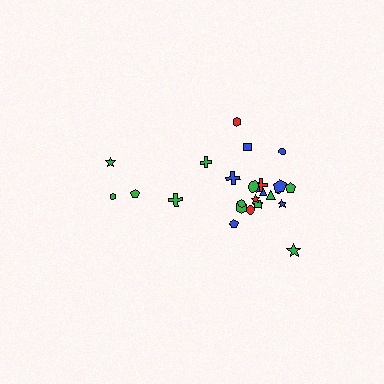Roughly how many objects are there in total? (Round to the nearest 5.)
Roughly 25 objects in total.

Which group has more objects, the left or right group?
The right group.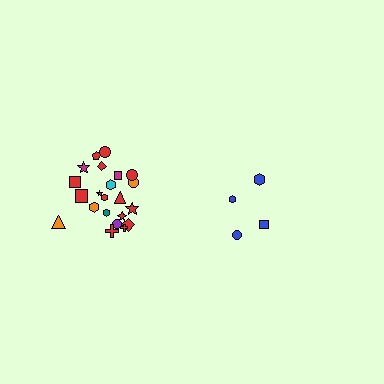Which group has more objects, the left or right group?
The left group.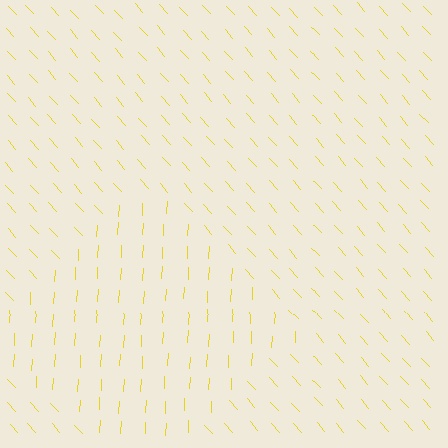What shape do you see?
I see a diamond.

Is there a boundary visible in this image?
Yes, there is a texture boundary formed by a change in line orientation.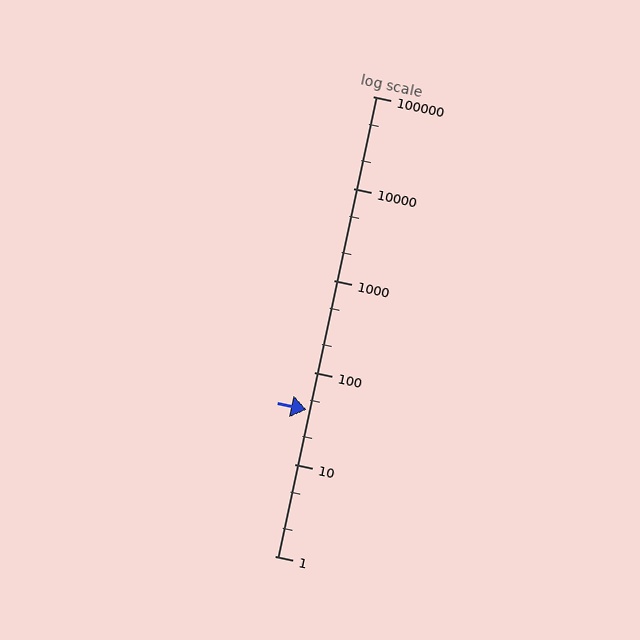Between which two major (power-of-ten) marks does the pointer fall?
The pointer is between 10 and 100.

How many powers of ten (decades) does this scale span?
The scale spans 5 decades, from 1 to 100000.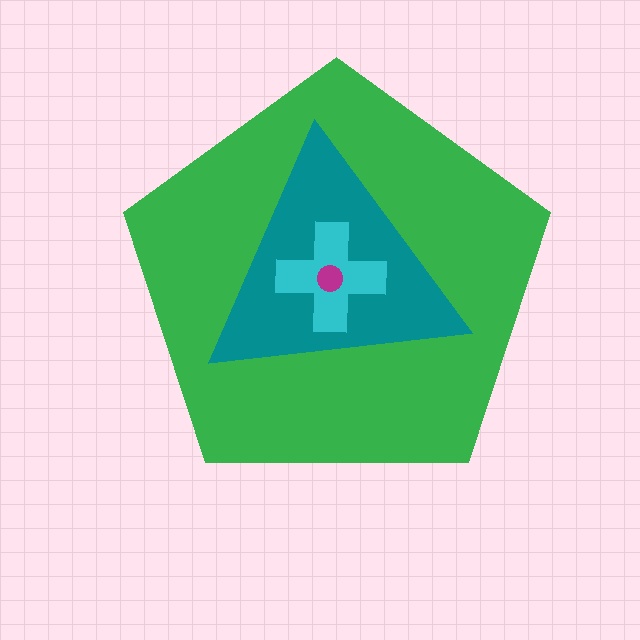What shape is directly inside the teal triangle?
The cyan cross.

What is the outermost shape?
The green pentagon.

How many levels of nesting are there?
4.